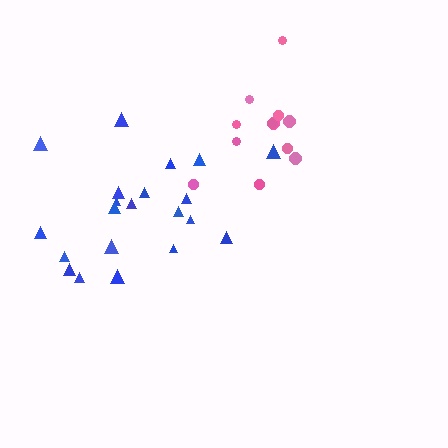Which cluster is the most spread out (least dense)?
Blue.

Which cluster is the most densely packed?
Pink.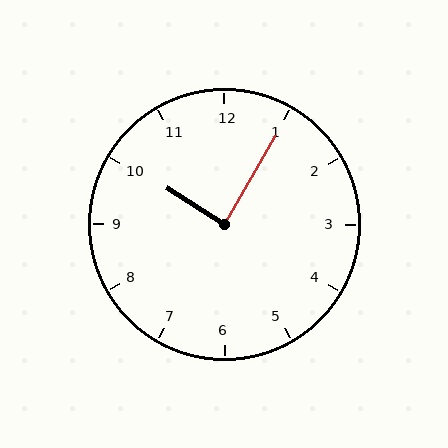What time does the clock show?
10:05.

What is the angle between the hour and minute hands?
Approximately 88 degrees.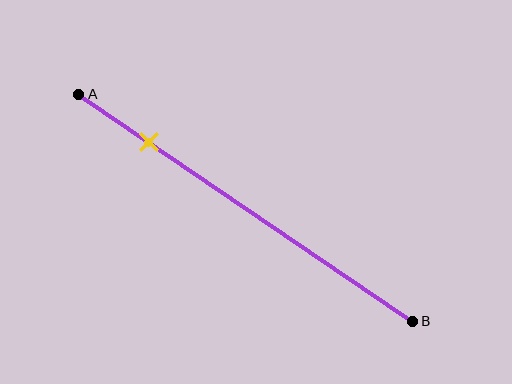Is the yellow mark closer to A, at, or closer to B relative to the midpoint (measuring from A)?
The yellow mark is closer to point A than the midpoint of segment AB.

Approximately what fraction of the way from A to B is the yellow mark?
The yellow mark is approximately 20% of the way from A to B.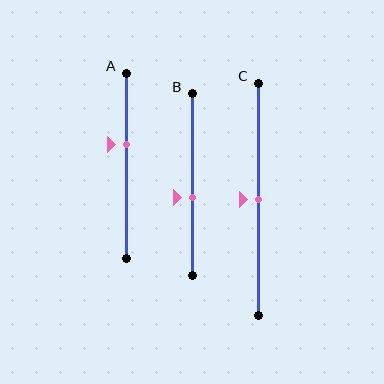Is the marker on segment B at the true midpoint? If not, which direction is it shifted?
No, the marker on segment B is shifted downward by about 7% of the segment length.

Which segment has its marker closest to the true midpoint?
Segment C has its marker closest to the true midpoint.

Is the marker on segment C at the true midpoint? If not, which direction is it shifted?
Yes, the marker on segment C is at the true midpoint.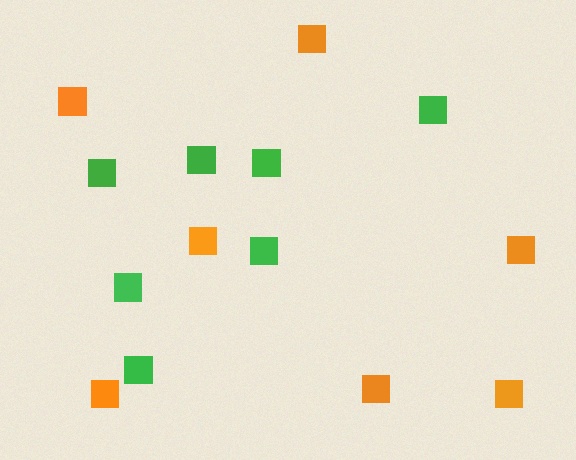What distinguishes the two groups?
There are 2 groups: one group of orange squares (7) and one group of green squares (7).